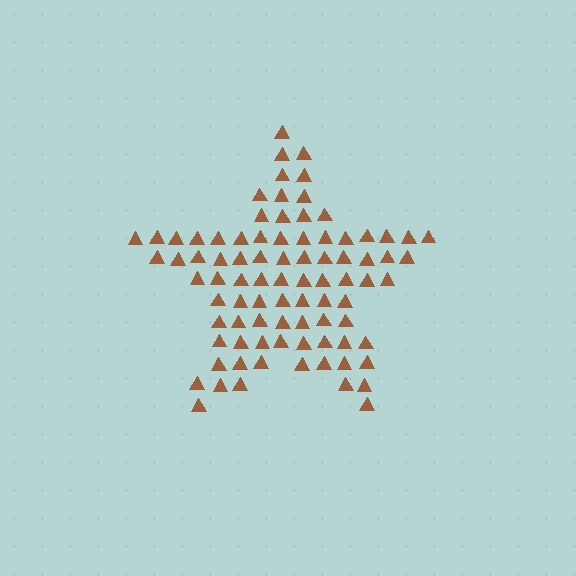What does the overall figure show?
The overall figure shows a star.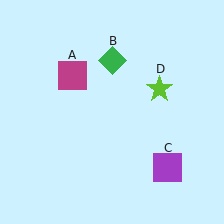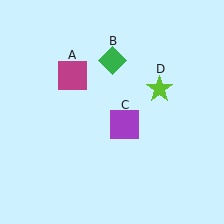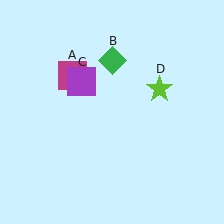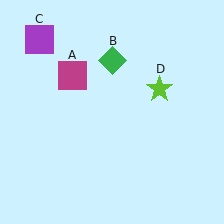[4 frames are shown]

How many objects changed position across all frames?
1 object changed position: purple square (object C).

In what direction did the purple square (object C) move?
The purple square (object C) moved up and to the left.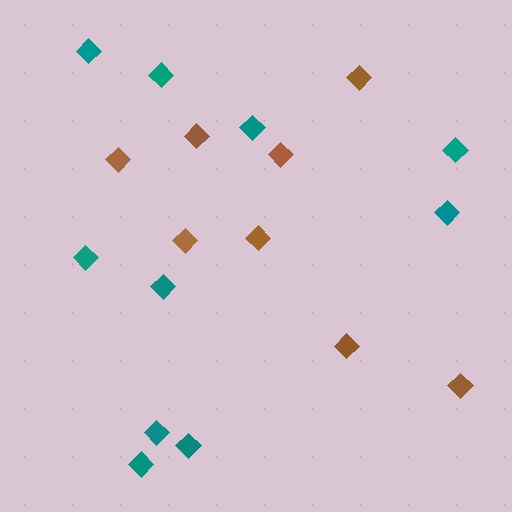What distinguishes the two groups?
There are 2 groups: one group of brown diamonds (8) and one group of teal diamonds (10).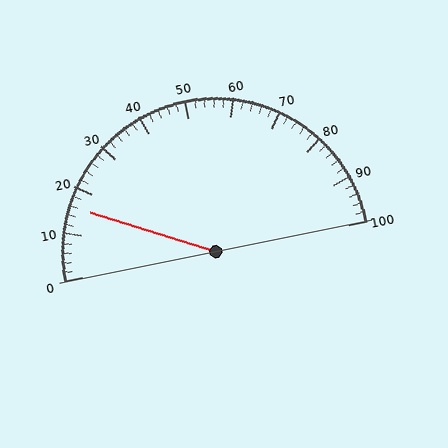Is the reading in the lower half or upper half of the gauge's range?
The reading is in the lower half of the range (0 to 100).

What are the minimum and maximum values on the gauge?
The gauge ranges from 0 to 100.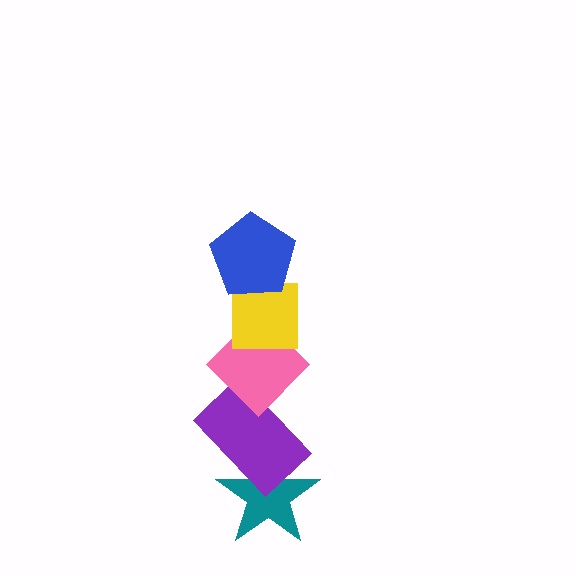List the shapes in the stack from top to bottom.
From top to bottom: the blue pentagon, the yellow square, the pink diamond, the purple rectangle, the teal star.